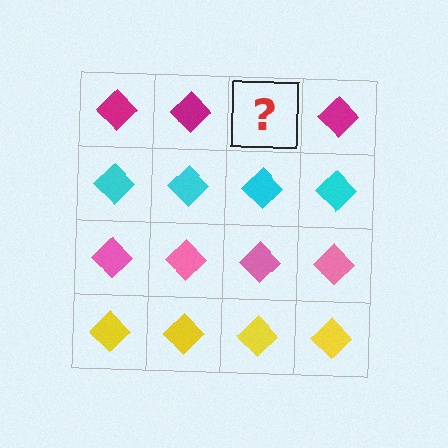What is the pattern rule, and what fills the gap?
The rule is that each row has a consistent color. The gap should be filled with a magenta diamond.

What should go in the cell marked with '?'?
The missing cell should contain a magenta diamond.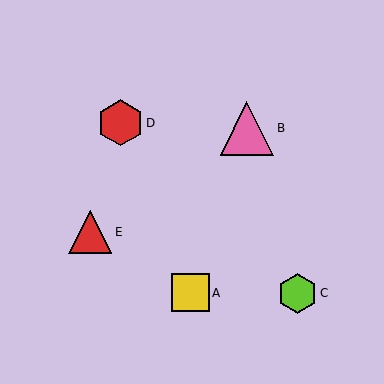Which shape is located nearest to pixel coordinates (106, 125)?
The red hexagon (labeled D) at (121, 123) is nearest to that location.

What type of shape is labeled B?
Shape B is a pink triangle.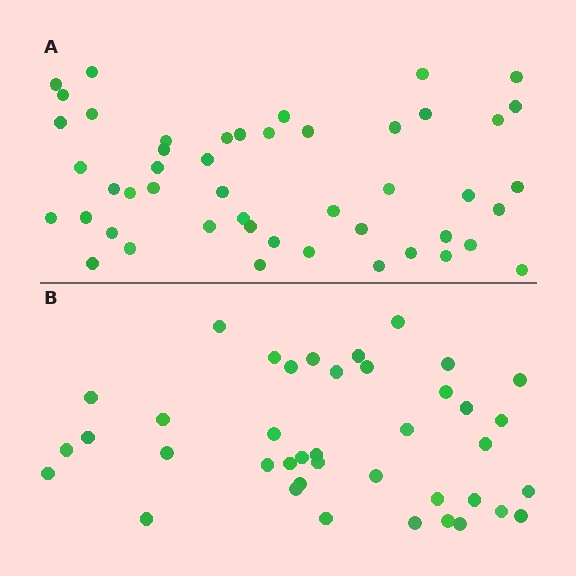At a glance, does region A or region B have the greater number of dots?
Region A (the top region) has more dots.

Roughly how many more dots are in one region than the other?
Region A has roughly 8 or so more dots than region B.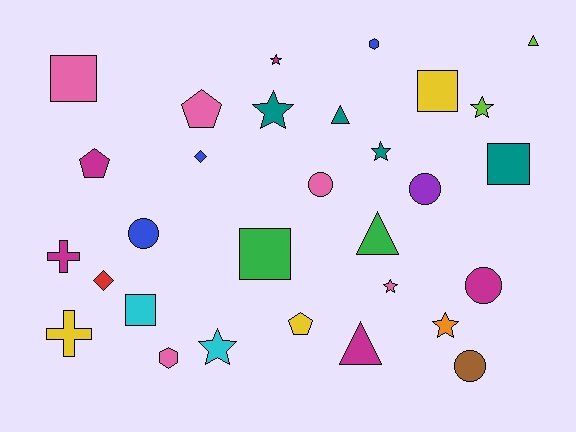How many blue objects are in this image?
There are 3 blue objects.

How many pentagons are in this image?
There are 3 pentagons.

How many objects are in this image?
There are 30 objects.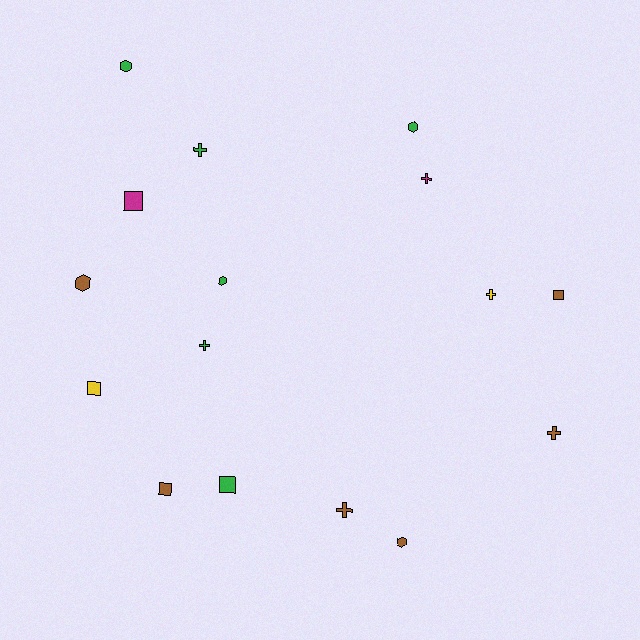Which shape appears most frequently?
Cross, with 6 objects.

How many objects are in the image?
There are 16 objects.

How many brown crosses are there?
There are 2 brown crosses.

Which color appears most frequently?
Brown, with 6 objects.